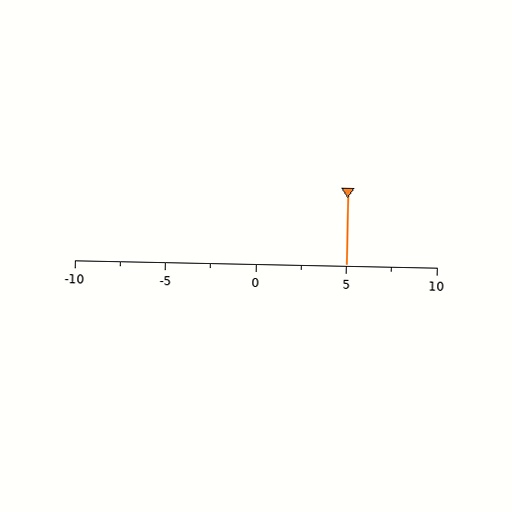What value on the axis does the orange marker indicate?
The marker indicates approximately 5.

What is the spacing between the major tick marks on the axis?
The major ticks are spaced 5 apart.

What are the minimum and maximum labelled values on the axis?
The axis runs from -10 to 10.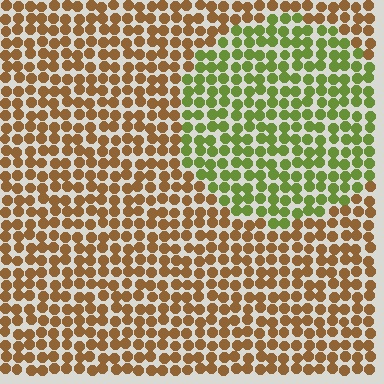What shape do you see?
I see a circle.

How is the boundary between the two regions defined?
The boundary is defined purely by a slight shift in hue (about 58 degrees). Spacing, size, and orientation are identical on both sides.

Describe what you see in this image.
The image is filled with small brown elements in a uniform arrangement. A circle-shaped region is visible where the elements are tinted to a slightly different hue, forming a subtle color boundary.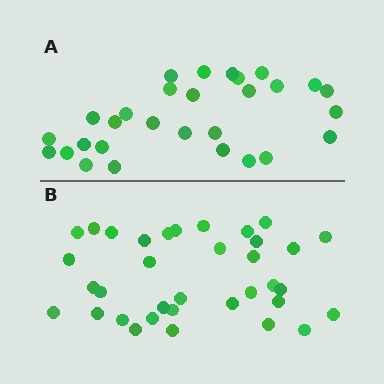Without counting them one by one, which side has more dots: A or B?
Region B (the bottom region) has more dots.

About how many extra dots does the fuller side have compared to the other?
Region B has about 6 more dots than region A.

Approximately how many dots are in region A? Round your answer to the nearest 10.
About 30 dots. (The exact count is 29, which rounds to 30.)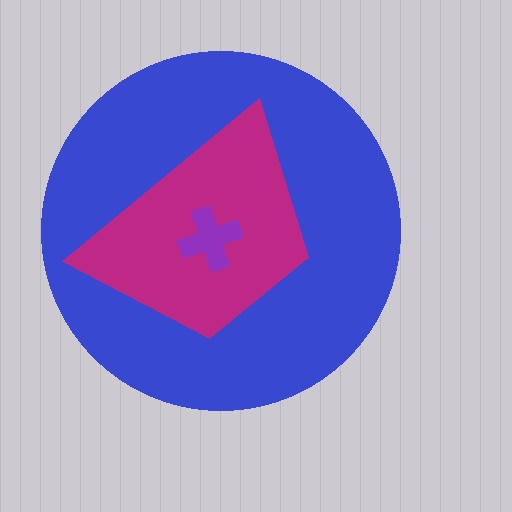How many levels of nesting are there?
3.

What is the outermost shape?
The blue circle.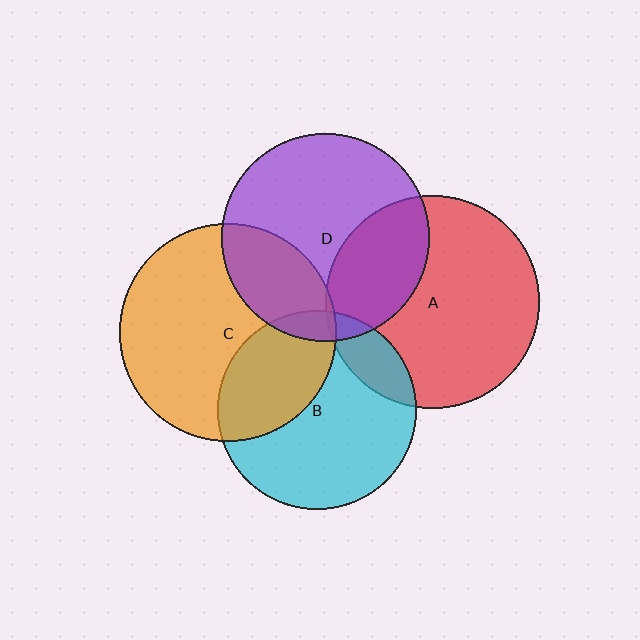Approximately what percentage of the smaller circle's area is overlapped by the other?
Approximately 5%.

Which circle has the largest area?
Circle C (orange).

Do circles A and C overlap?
Yes.